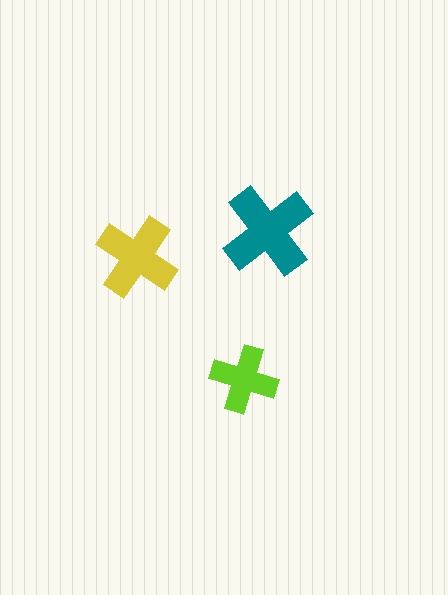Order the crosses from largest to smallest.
the teal one, the yellow one, the lime one.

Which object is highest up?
The teal cross is topmost.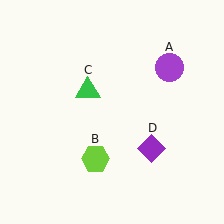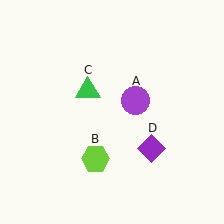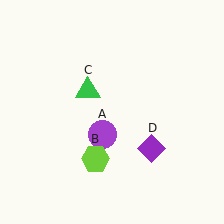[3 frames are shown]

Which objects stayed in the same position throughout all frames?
Lime hexagon (object B) and green triangle (object C) and purple diamond (object D) remained stationary.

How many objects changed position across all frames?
1 object changed position: purple circle (object A).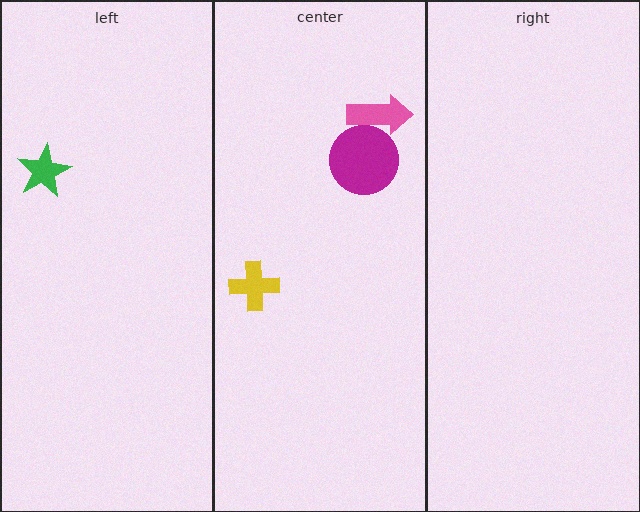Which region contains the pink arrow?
The center region.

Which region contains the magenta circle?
The center region.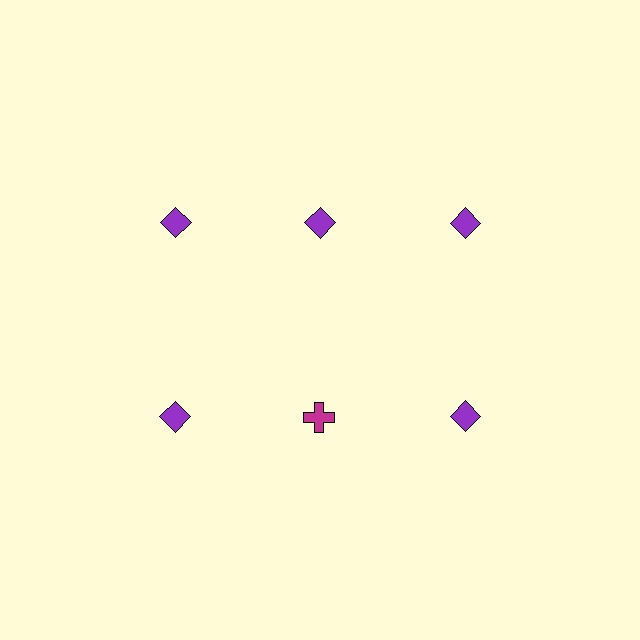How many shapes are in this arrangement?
There are 6 shapes arranged in a grid pattern.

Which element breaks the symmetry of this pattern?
The magenta cross in the second row, second from left column breaks the symmetry. All other shapes are purple diamonds.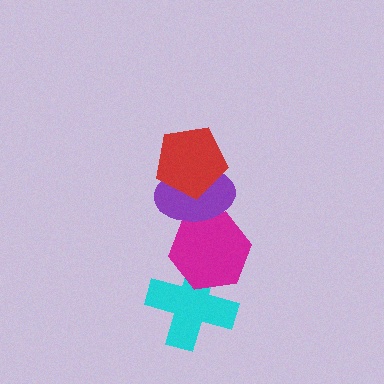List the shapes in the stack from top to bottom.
From top to bottom: the red pentagon, the purple ellipse, the magenta hexagon, the cyan cross.